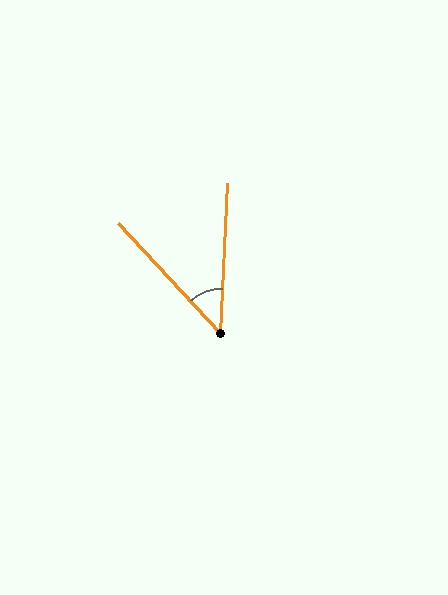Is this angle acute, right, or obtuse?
It is acute.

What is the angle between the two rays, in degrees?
Approximately 46 degrees.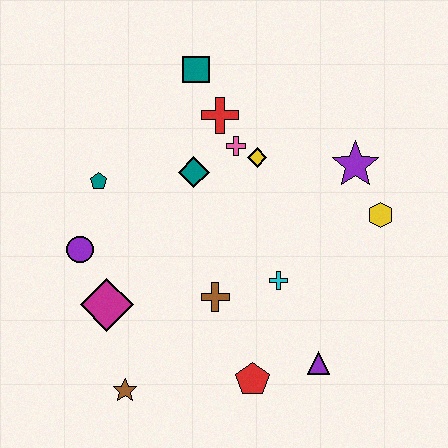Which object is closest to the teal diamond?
The pink cross is closest to the teal diamond.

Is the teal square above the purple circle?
Yes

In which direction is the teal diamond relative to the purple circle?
The teal diamond is to the right of the purple circle.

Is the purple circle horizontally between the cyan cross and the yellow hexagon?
No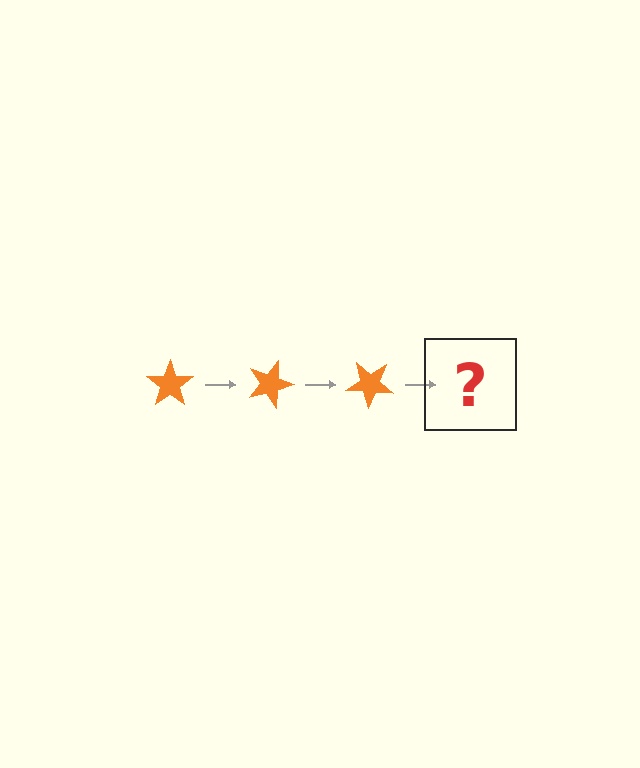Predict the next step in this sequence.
The next step is an orange star rotated 60 degrees.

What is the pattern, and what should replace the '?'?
The pattern is that the star rotates 20 degrees each step. The '?' should be an orange star rotated 60 degrees.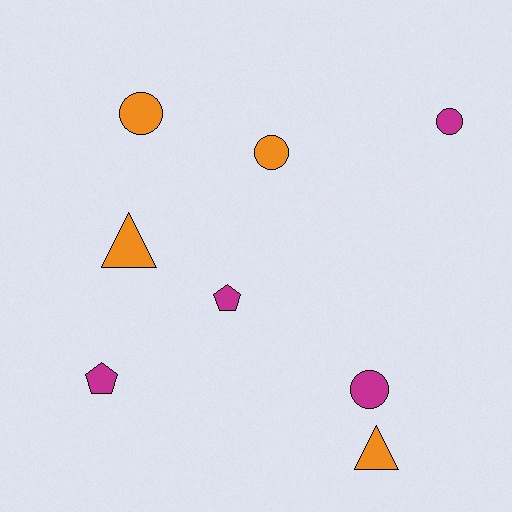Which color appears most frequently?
Magenta, with 4 objects.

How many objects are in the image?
There are 8 objects.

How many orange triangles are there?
There are 2 orange triangles.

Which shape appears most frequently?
Circle, with 4 objects.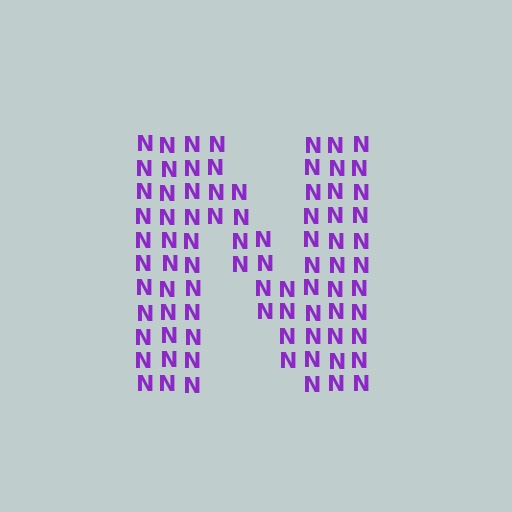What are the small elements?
The small elements are letter N's.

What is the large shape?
The large shape is the letter N.